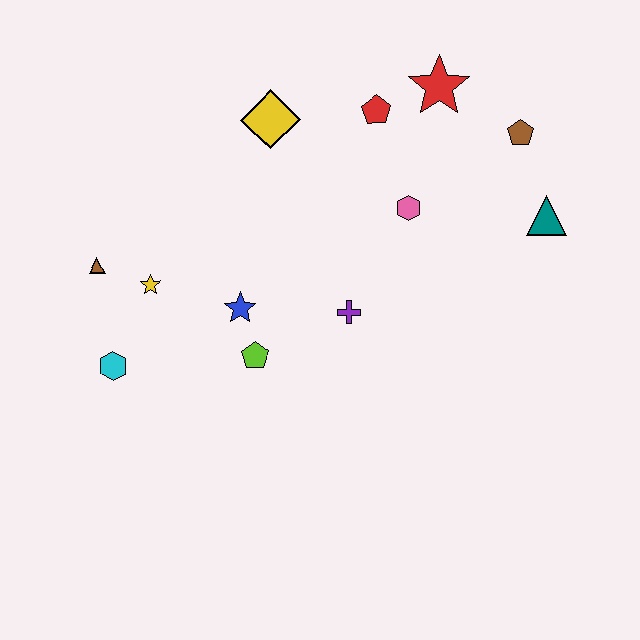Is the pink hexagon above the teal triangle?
Yes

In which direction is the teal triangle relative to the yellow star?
The teal triangle is to the right of the yellow star.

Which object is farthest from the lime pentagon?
The brown pentagon is farthest from the lime pentagon.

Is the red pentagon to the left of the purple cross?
No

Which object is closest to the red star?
The red pentagon is closest to the red star.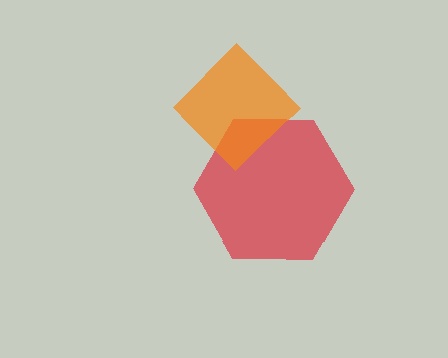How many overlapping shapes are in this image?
There are 2 overlapping shapes in the image.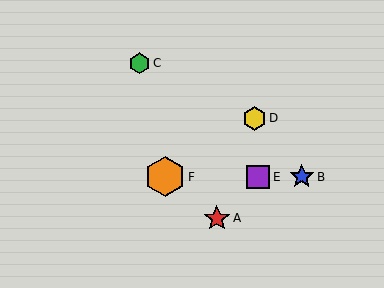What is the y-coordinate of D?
Object D is at y≈118.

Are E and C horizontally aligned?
No, E is at y≈177 and C is at y≈63.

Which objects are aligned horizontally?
Objects B, E, F are aligned horizontally.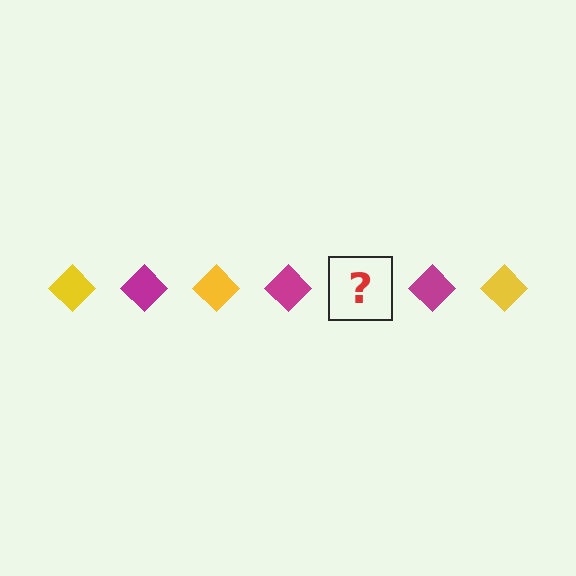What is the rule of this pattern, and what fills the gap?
The rule is that the pattern cycles through yellow, magenta diamonds. The gap should be filled with a yellow diamond.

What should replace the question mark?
The question mark should be replaced with a yellow diamond.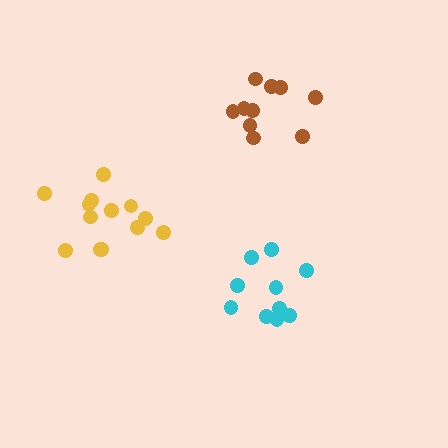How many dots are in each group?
Group 1: 13 dots, Group 2: 10 dots, Group 3: 10 dots (33 total).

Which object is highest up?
The brown cluster is topmost.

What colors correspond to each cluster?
The clusters are colored: yellow, cyan, brown.